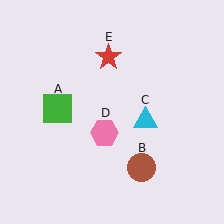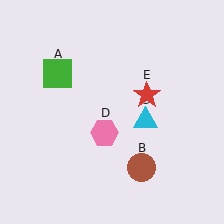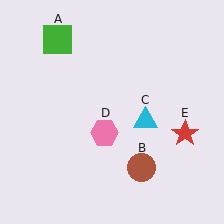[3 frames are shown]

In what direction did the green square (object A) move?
The green square (object A) moved up.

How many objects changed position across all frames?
2 objects changed position: green square (object A), red star (object E).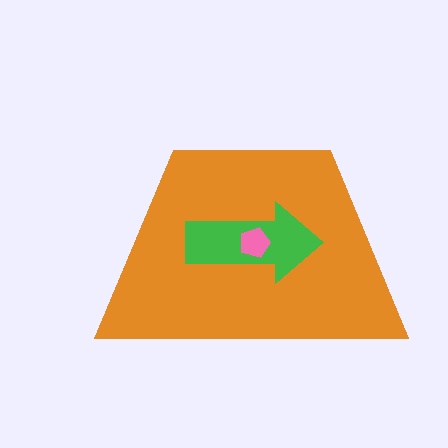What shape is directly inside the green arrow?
The pink pentagon.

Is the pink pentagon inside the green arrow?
Yes.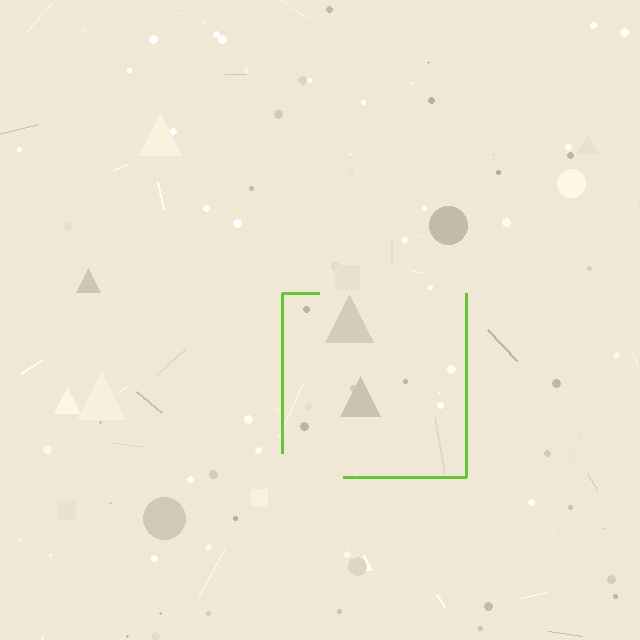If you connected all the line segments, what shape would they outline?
They would outline a square.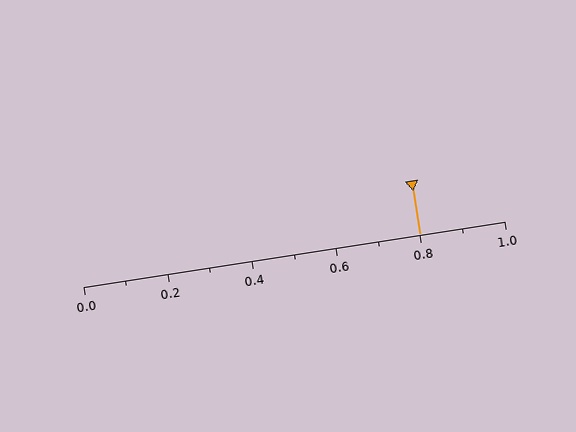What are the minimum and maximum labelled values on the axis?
The axis runs from 0.0 to 1.0.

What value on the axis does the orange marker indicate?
The marker indicates approximately 0.8.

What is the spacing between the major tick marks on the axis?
The major ticks are spaced 0.2 apart.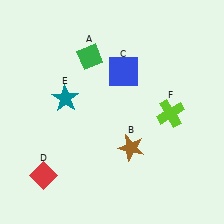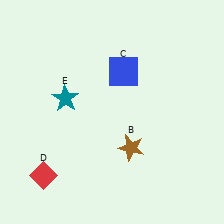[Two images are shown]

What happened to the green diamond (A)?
The green diamond (A) was removed in Image 2. It was in the top-left area of Image 1.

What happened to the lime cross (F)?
The lime cross (F) was removed in Image 2. It was in the bottom-right area of Image 1.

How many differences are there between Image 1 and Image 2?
There are 2 differences between the two images.